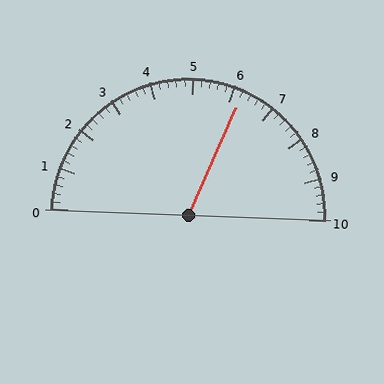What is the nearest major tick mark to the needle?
The nearest major tick mark is 6.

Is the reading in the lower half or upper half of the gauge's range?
The reading is in the upper half of the range (0 to 10).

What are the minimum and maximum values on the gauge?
The gauge ranges from 0 to 10.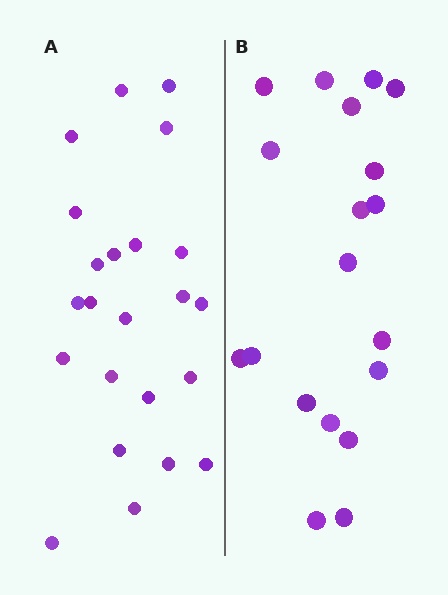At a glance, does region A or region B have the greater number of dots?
Region A (the left region) has more dots.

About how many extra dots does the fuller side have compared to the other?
Region A has about 4 more dots than region B.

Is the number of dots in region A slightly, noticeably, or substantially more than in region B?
Region A has only slightly more — the two regions are fairly close. The ratio is roughly 1.2 to 1.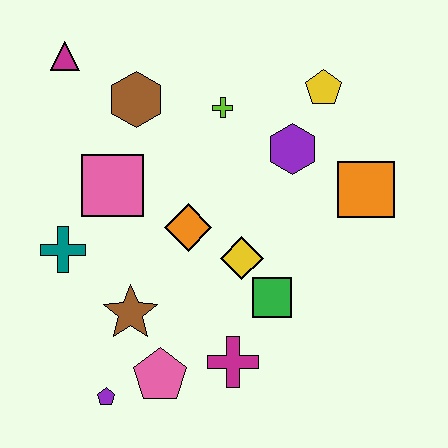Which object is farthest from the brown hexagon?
The purple pentagon is farthest from the brown hexagon.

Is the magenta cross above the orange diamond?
No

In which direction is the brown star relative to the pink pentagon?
The brown star is above the pink pentagon.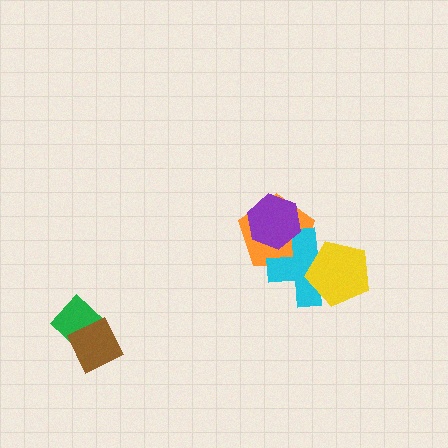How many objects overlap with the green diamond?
1 object overlaps with the green diamond.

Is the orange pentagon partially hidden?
Yes, it is partially covered by another shape.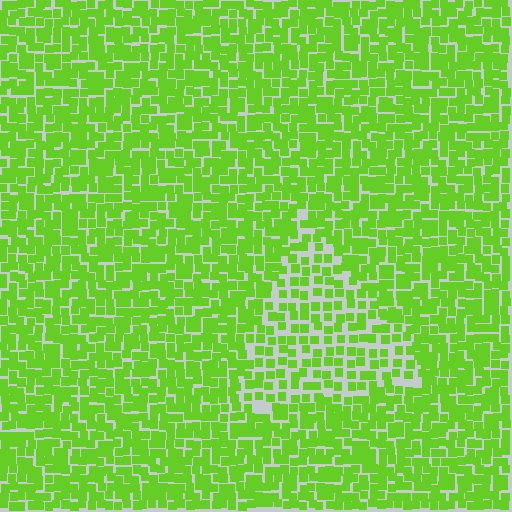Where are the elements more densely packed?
The elements are more densely packed outside the triangle boundary.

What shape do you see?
I see a triangle.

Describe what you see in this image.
The image contains small lime elements arranged at two different densities. A triangle-shaped region is visible where the elements are less densely packed than the surrounding area.